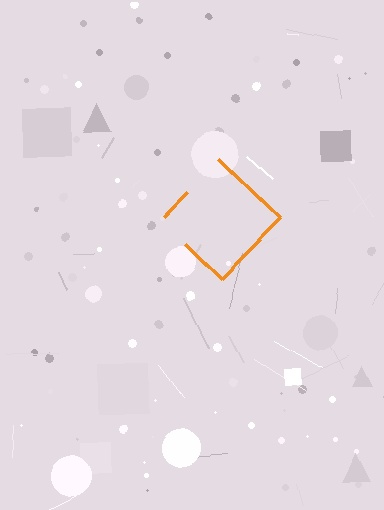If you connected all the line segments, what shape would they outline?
They would outline a diamond.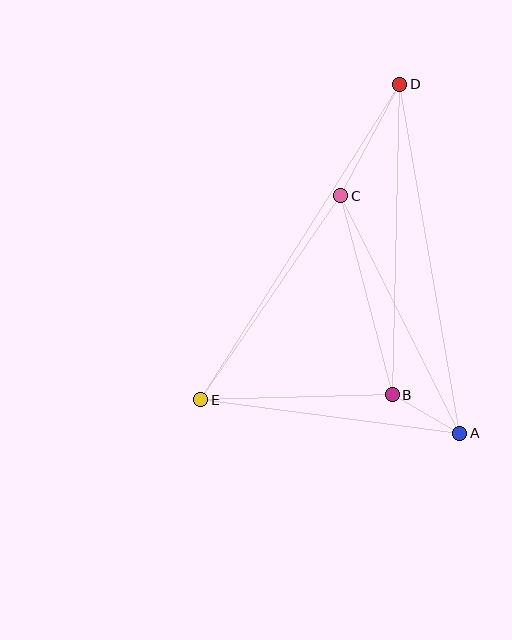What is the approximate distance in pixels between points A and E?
The distance between A and E is approximately 262 pixels.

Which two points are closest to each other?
Points A and B are closest to each other.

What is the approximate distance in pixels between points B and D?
The distance between B and D is approximately 310 pixels.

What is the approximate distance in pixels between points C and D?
The distance between C and D is approximately 126 pixels.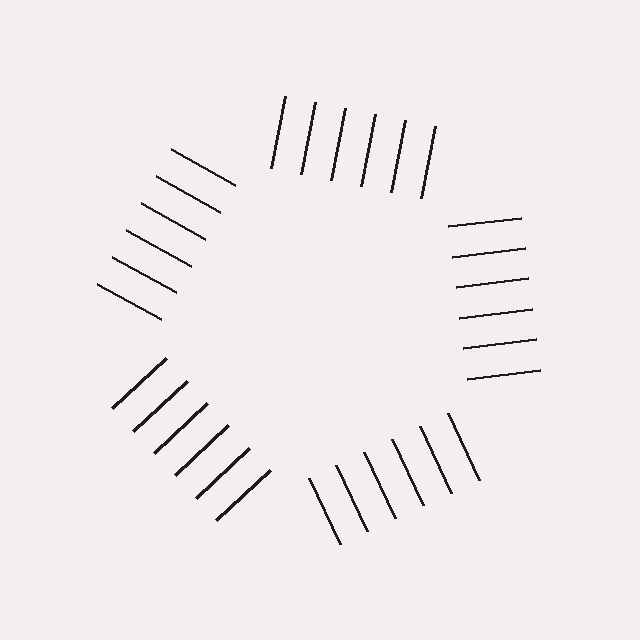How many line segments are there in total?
30 — 6 along each of the 5 edges.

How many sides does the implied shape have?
5 sides — the line-ends trace a pentagon.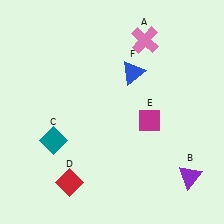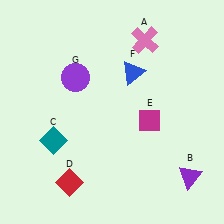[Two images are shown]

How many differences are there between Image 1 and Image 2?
There is 1 difference between the two images.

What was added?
A purple circle (G) was added in Image 2.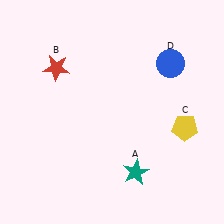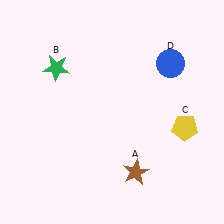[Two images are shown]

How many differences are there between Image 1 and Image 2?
There are 2 differences between the two images.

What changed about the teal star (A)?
In Image 1, A is teal. In Image 2, it changed to brown.